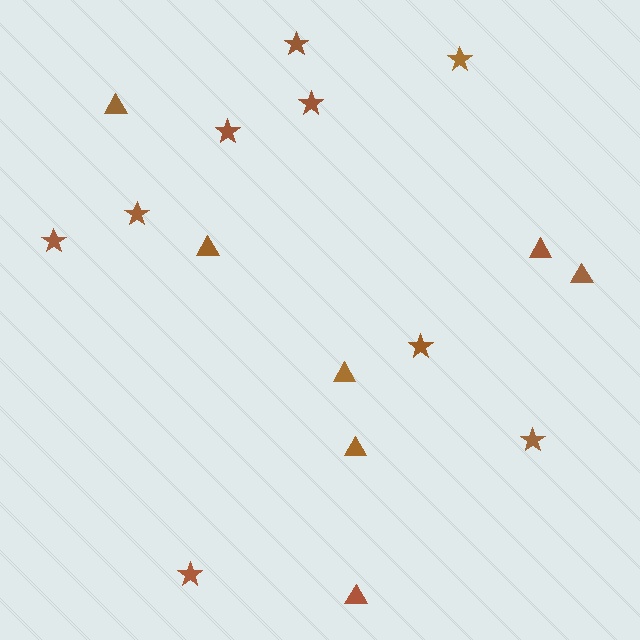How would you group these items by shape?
There are 2 groups: one group of triangles (7) and one group of stars (9).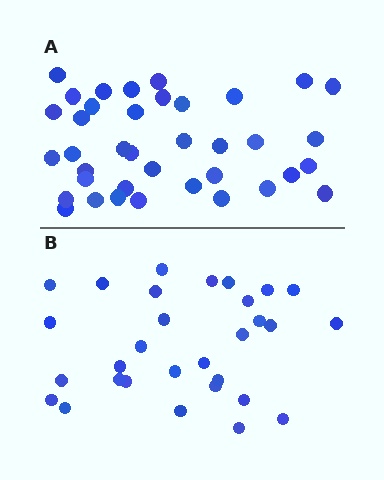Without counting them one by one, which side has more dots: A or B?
Region A (the top region) has more dots.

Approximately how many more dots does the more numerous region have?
Region A has roughly 8 or so more dots than region B.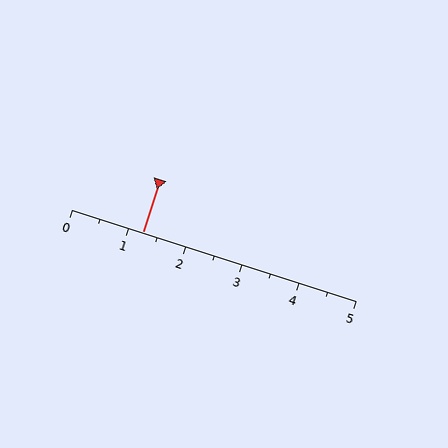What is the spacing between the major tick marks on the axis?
The major ticks are spaced 1 apart.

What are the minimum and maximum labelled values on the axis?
The axis runs from 0 to 5.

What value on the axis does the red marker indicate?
The marker indicates approximately 1.2.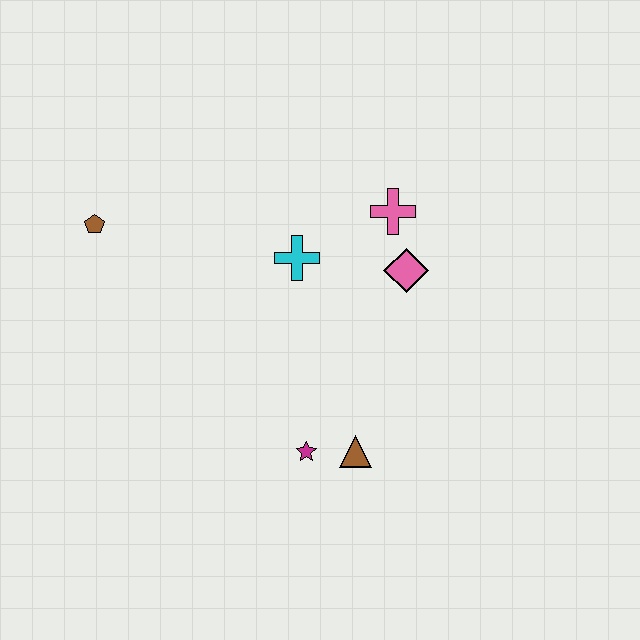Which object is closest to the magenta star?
The brown triangle is closest to the magenta star.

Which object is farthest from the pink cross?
The brown pentagon is farthest from the pink cross.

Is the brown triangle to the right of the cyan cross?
Yes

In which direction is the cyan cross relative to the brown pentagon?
The cyan cross is to the right of the brown pentagon.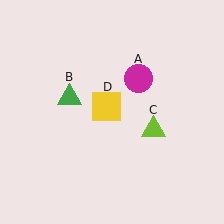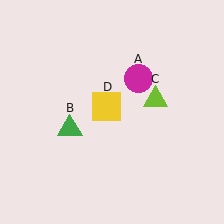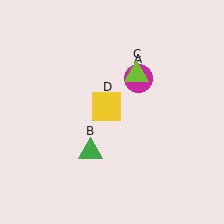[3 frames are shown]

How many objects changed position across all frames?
2 objects changed position: green triangle (object B), lime triangle (object C).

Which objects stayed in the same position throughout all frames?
Magenta circle (object A) and yellow square (object D) remained stationary.